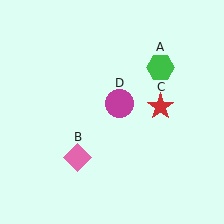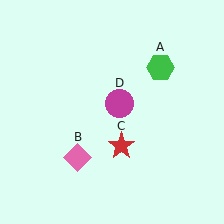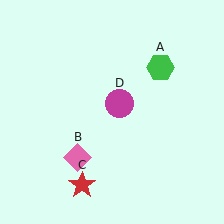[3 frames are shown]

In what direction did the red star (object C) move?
The red star (object C) moved down and to the left.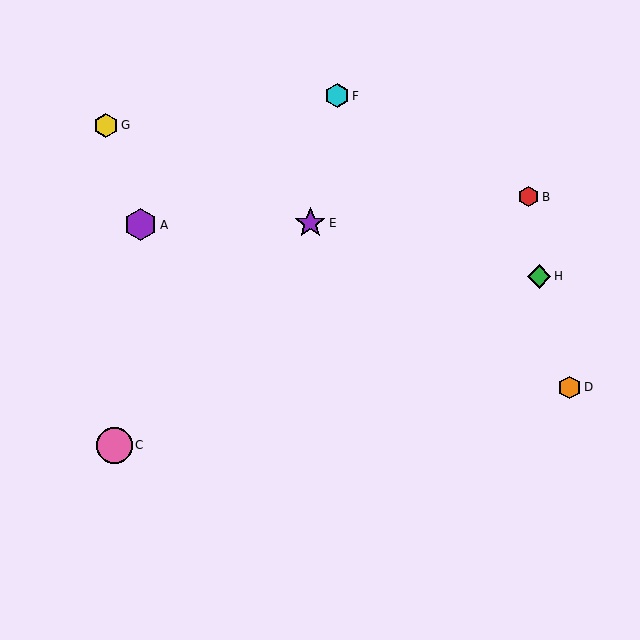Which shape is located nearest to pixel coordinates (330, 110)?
The cyan hexagon (labeled F) at (337, 96) is nearest to that location.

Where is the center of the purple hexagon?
The center of the purple hexagon is at (141, 225).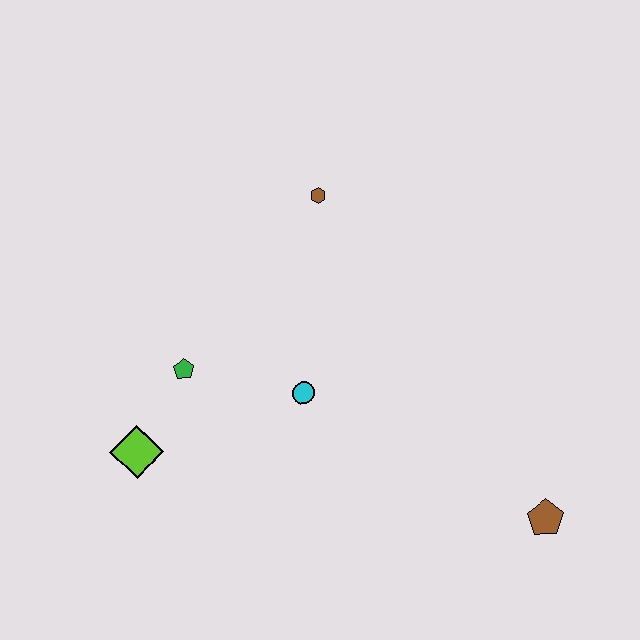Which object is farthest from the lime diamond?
The brown pentagon is farthest from the lime diamond.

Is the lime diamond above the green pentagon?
No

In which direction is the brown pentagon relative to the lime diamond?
The brown pentagon is to the right of the lime diamond.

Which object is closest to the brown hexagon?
The cyan circle is closest to the brown hexagon.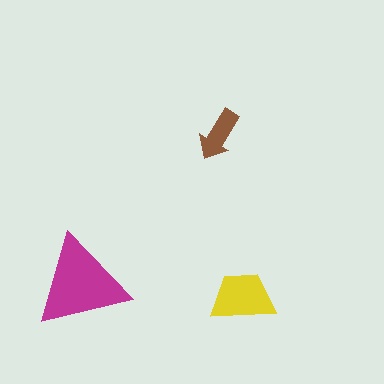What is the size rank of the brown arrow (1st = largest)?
3rd.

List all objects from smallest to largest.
The brown arrow, the yellow trapezoid, the magenta triangle.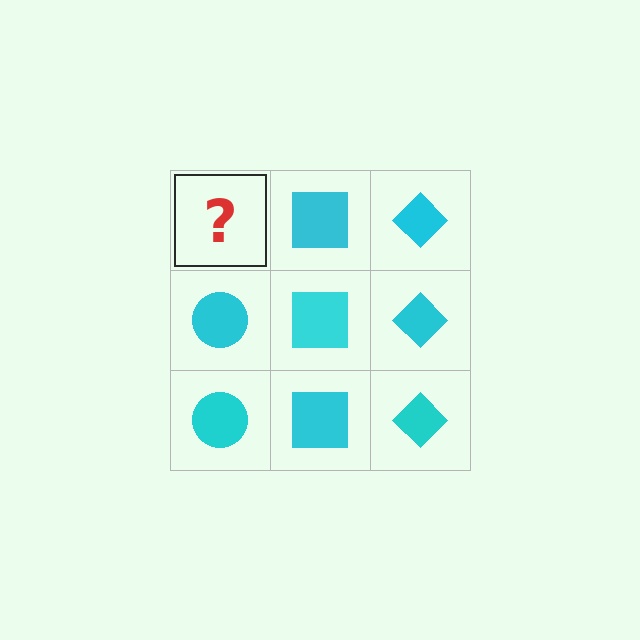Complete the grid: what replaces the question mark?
The question mark should be replaced with a cyan circle.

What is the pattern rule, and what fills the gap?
The rule is that each column has a consistent shape. The gap should be filled with a cyan circle.